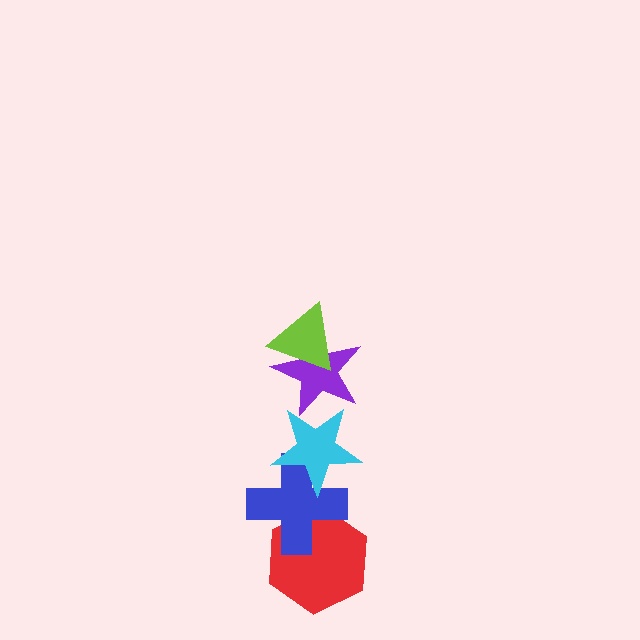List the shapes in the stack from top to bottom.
From top to bottom: the lime triangle, the purple star, the cyan star, the blue cross, the red hexagon.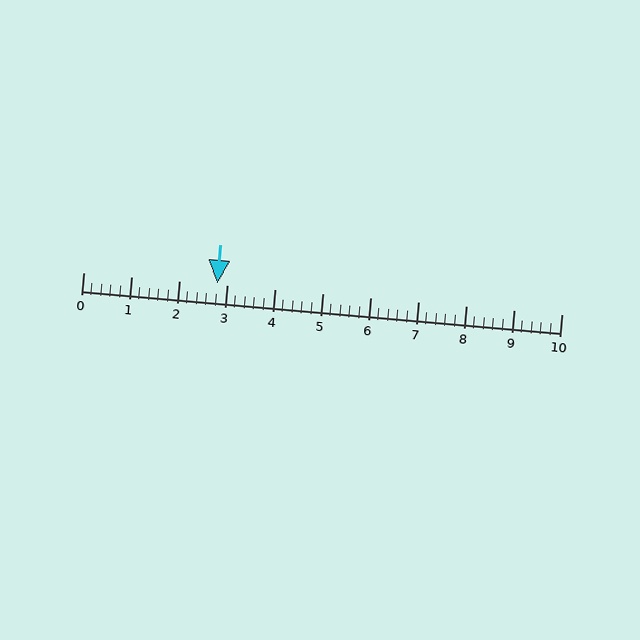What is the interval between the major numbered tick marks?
The major tick marks are spaced 1 units apart.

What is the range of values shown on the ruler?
The ruler shows values from 0 to 10.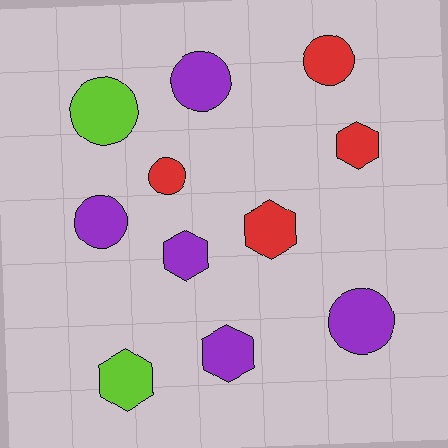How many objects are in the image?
There are 11 objects.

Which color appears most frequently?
Purple, with 5 objects.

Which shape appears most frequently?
Circle, with 6 objects.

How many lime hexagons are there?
There is 1 lime hexagon.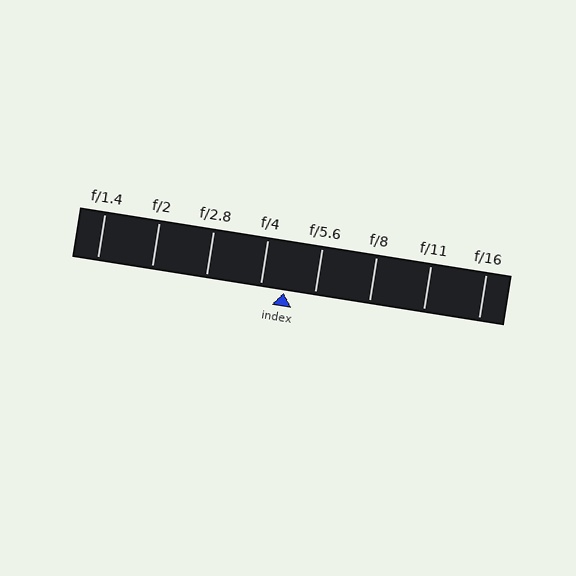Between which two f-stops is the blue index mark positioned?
The index mark is between f/4 and f/5.6.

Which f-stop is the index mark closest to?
The index mark is closest to f/4.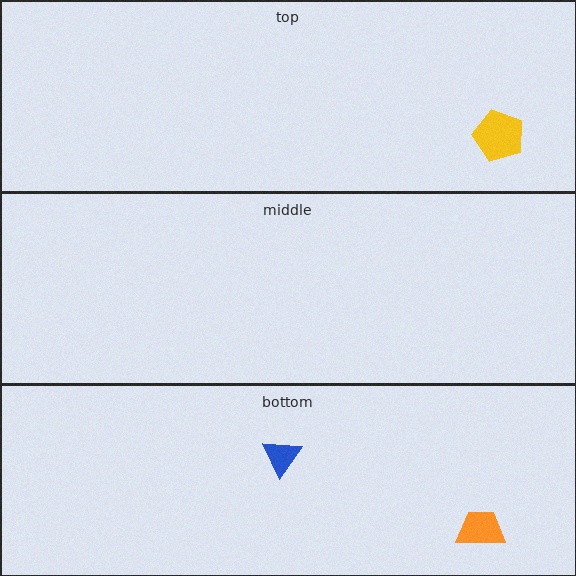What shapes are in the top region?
The yellow pentagon.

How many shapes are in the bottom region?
2.